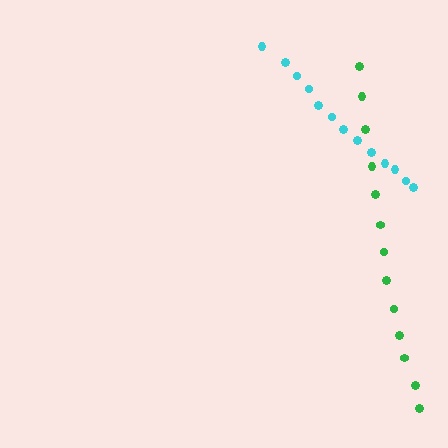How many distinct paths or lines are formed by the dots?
There are 2 distinct paths.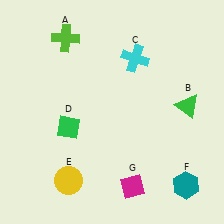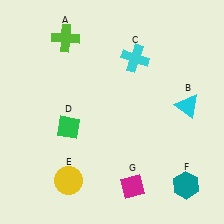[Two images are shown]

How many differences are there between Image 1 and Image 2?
There is 1 difference between the two images.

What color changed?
The triangle (B) changed from green in Image 1 to cyan in Image 2.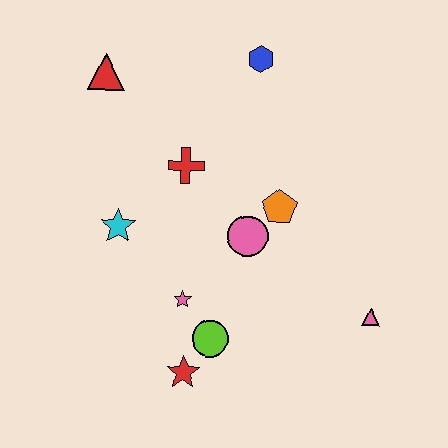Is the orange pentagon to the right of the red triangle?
Yes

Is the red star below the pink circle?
Yes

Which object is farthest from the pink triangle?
The red triangle is farthest from the pink triangle.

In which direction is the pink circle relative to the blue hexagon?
The pink circle is below the blue hexagon.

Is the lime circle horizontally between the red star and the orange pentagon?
Yes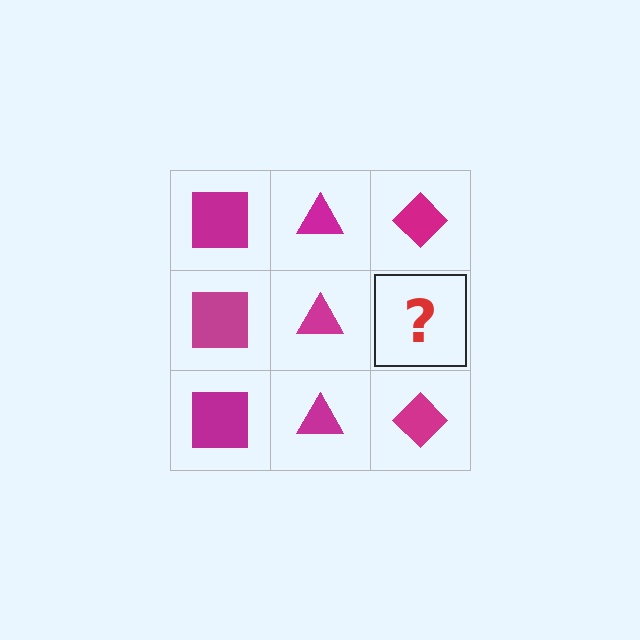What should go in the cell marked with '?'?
The missing cell should contain a magenta diamond.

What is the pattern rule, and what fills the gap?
The rule is that each column has a consistent shape. The gap should be filled with a magenta diamond.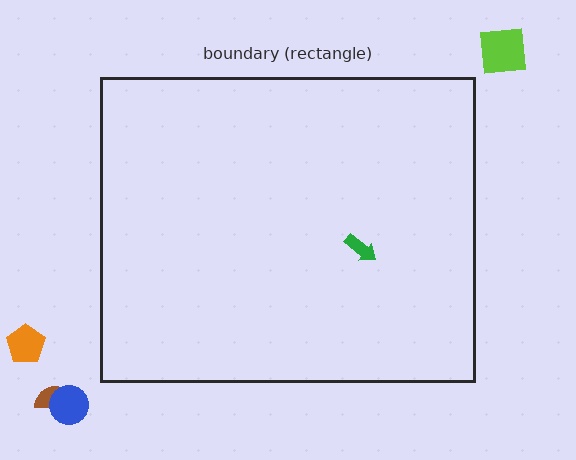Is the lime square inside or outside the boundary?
Outside.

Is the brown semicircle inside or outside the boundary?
Outside.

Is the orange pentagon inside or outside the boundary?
Outside.